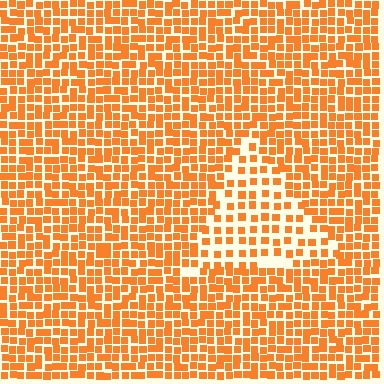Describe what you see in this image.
The image contains small orange elements arranged at two different densities. A triangle-shaped region is visible where the elements are less densely packed than the surrounding area.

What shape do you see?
I see a triangle.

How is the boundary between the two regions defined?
The boundary is defined by a change in element density (approximately 1.9x ratio). All elements are the same color, size, and shape.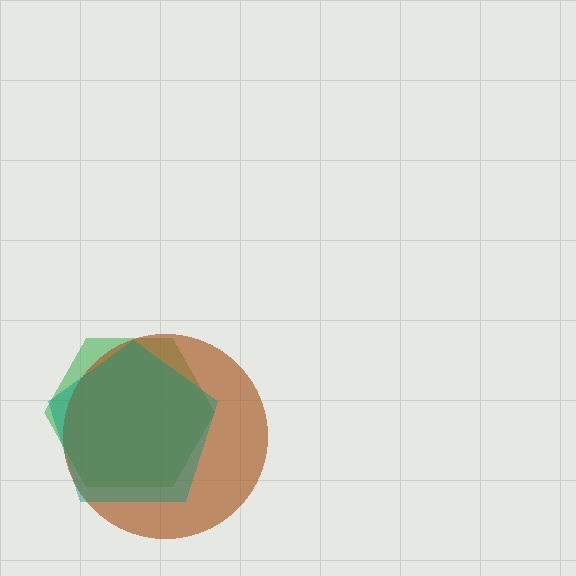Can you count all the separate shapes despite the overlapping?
Yes, there are 3 separate shapes.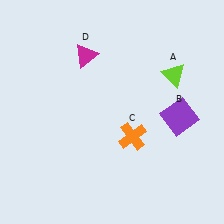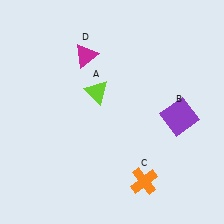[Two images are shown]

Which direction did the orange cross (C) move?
The orange cross (C) moved down.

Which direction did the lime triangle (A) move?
The lime triangle (A) moved left.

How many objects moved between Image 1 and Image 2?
2 objects moved between the two images.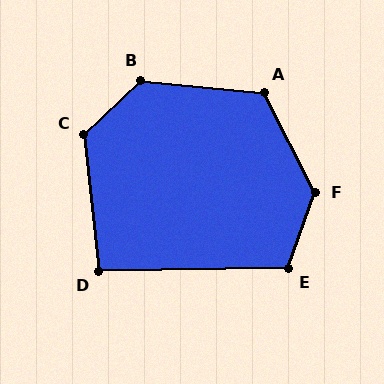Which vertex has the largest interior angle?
F, at approximately 134 degrees.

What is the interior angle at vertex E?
Approximately 110 degrees (obtuse).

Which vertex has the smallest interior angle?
D, at approximately 95 degrees.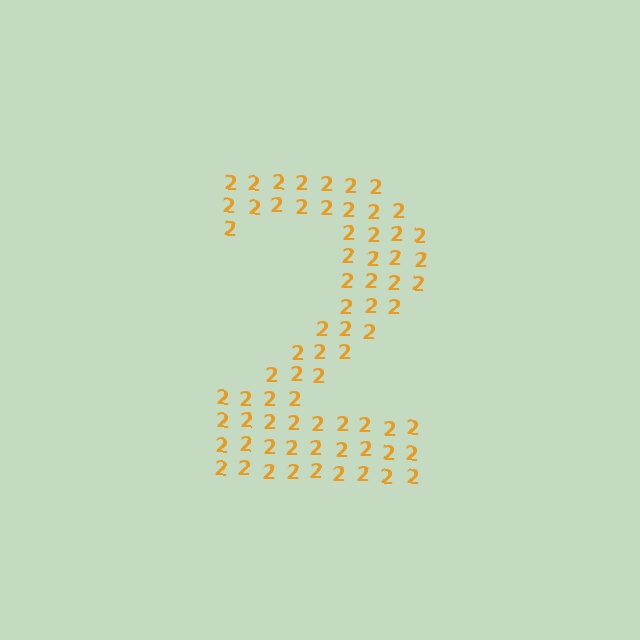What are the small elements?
The small elements are digit 2's.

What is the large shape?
The large shape is the digit 2.